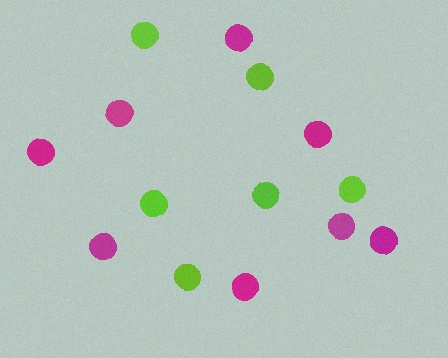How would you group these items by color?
There are 2 groups: one group of magenta circles (8) and one group of lime circles (6).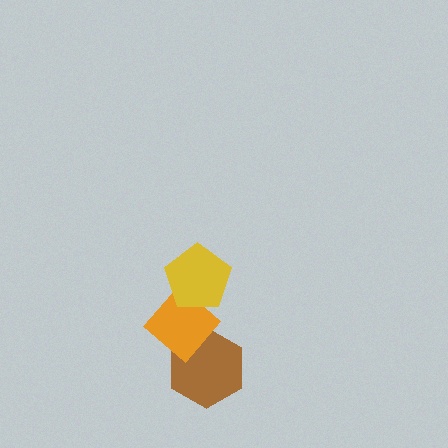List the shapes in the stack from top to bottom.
From top to bottom: the yellow pentagon, the orange diamond, the brown hexagon.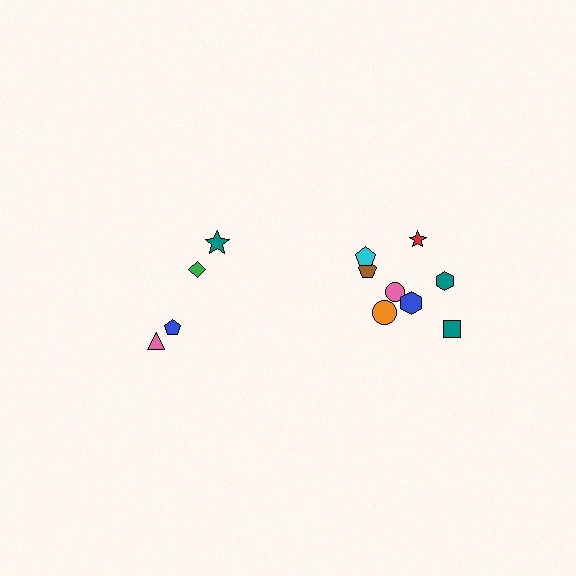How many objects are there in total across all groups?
There are 12 objects.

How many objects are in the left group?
There are 4 objects.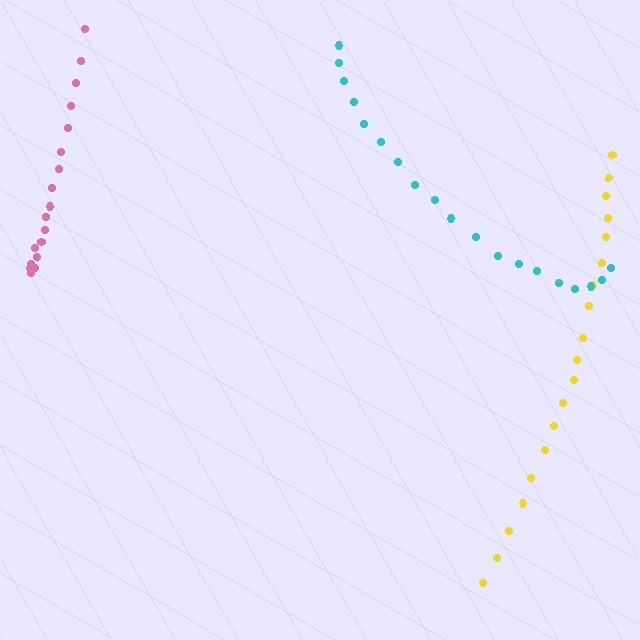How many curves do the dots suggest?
There are 3 distinct paths.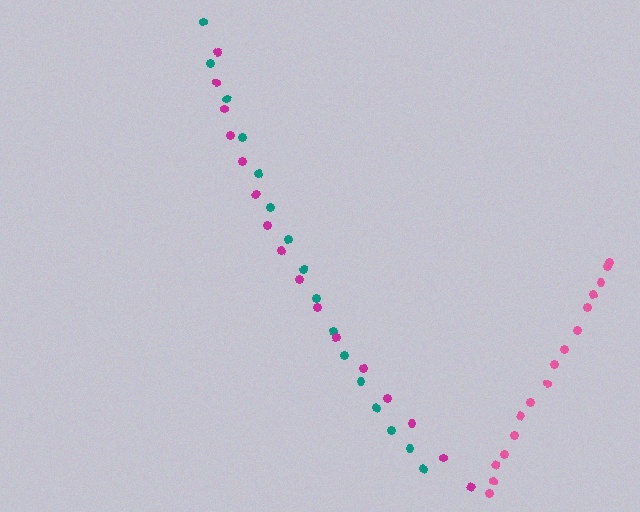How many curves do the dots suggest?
There are 3 distinct paths.